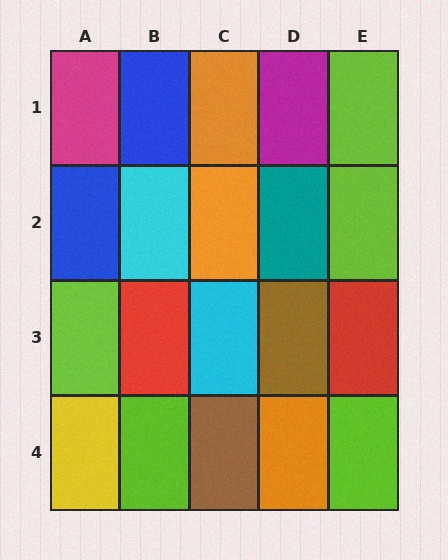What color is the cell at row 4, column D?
Orange.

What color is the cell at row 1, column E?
Lime.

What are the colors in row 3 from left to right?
Lime, red, cyan, brown, red.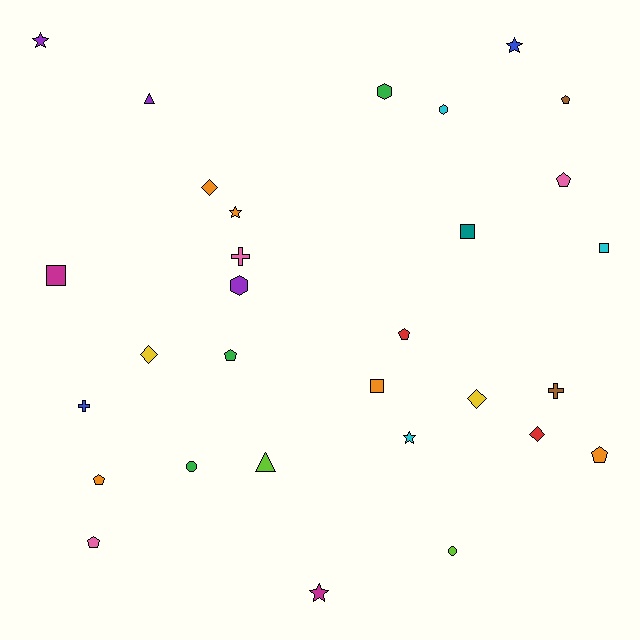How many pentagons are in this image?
There are 7 pentagons.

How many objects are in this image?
There are 30 objects.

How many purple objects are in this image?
There are 3 purple objects.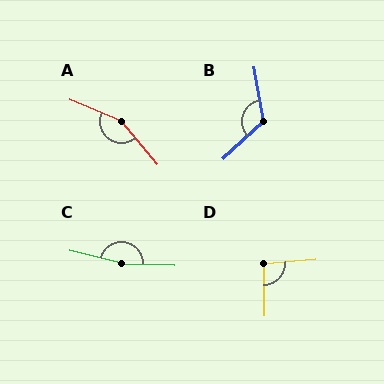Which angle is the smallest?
D, at approximately 95 degrees.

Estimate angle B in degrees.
Approximately 123 degrees.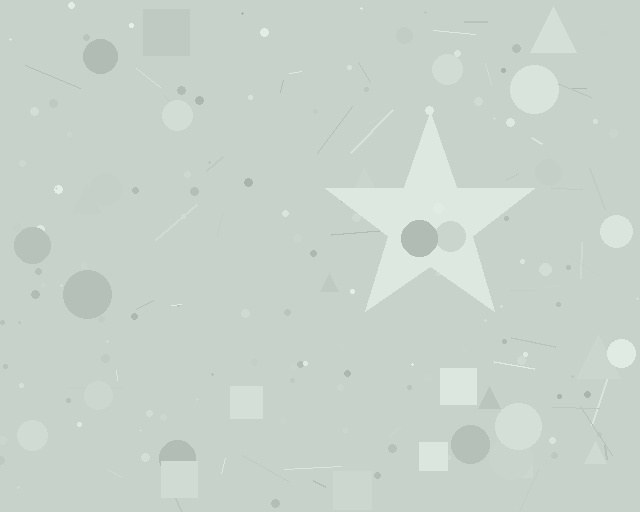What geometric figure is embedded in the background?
A star is embedded in the background.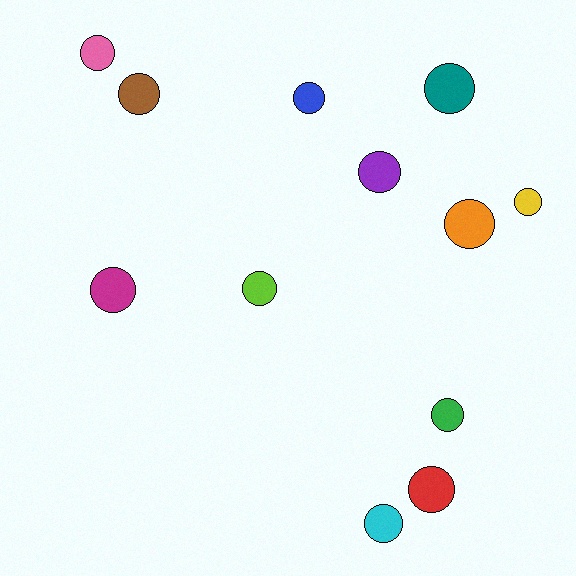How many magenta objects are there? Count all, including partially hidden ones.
There is 1 magenta object.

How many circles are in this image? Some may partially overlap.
There are 12 circles.